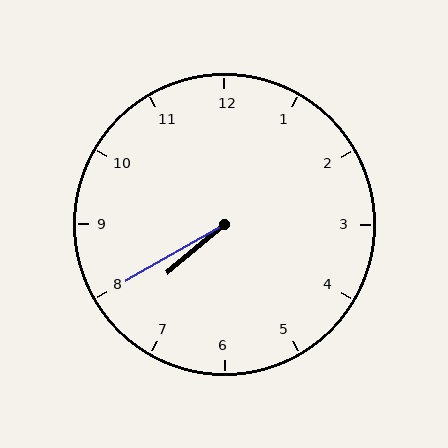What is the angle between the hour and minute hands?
Approximately 10 degrees.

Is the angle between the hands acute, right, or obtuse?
It is acute.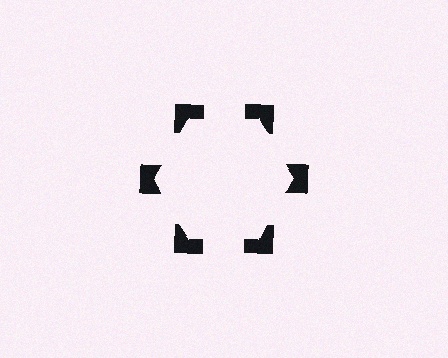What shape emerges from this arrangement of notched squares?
An illusory hexagon — its edges are inferred from the aligned wedge cuts in the notched squares, not physically drawn.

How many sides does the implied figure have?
6 sides.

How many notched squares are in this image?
There are 6 — one at each vertex of the illusory hexagon.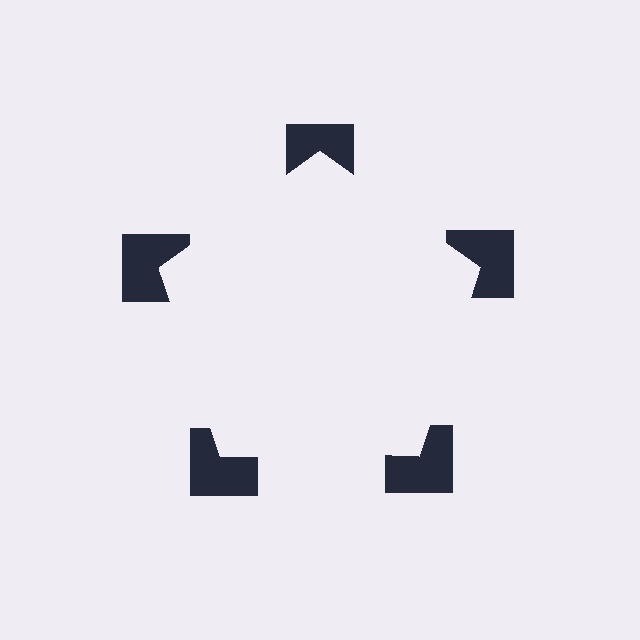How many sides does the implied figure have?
5 sides.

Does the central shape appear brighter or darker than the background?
It typically appears slightly brighter than the background, even though no actual brightness change is drawn.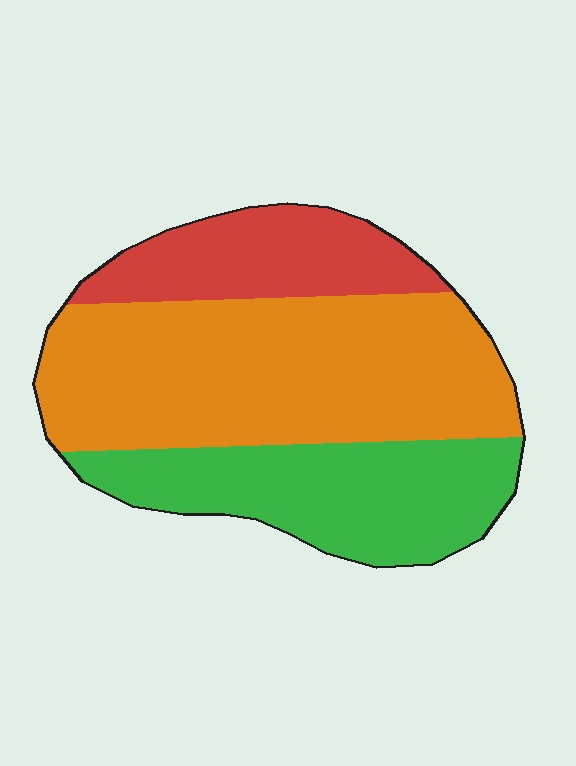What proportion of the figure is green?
Green takes up about one third (1/3) of the figure.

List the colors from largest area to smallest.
From largest to smallest: orange, green, red.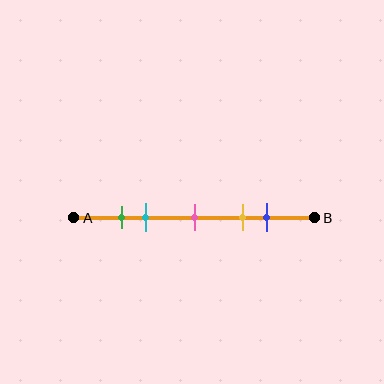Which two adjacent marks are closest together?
The green and cyan marks are the closest adjacent pair.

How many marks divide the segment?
There are 5 marks dividing the segment.